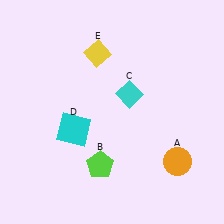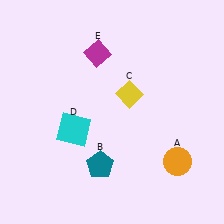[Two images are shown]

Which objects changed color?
B changed from lime to teal. C changed from cyan to yellow. E changed from yellow to magenta.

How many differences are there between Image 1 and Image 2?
There are 3 differences between the two images.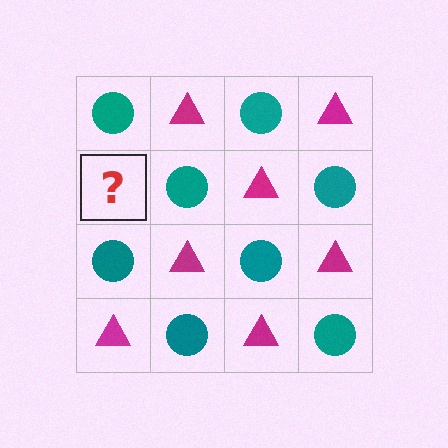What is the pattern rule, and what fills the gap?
The rule is that it alternates teal circle and magenta triangle in a checkerboard pattern. The gap should be filled with a magenta triangle.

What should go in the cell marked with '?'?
The missing cell should contain a magenta triangle.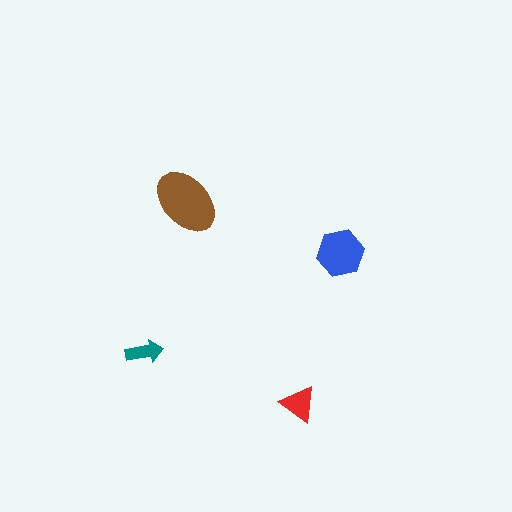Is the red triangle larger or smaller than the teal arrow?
Larger.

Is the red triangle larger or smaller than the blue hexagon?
Smaller.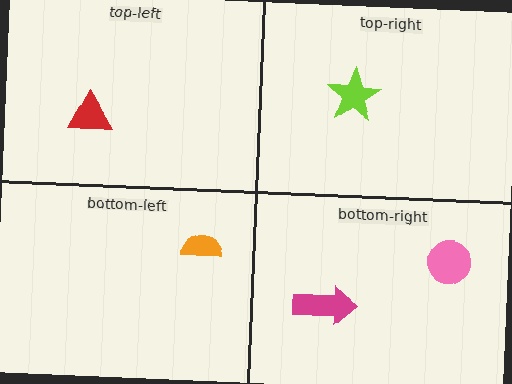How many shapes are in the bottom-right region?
2.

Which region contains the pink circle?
The bottom-right region.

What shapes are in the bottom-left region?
The orange semicircle.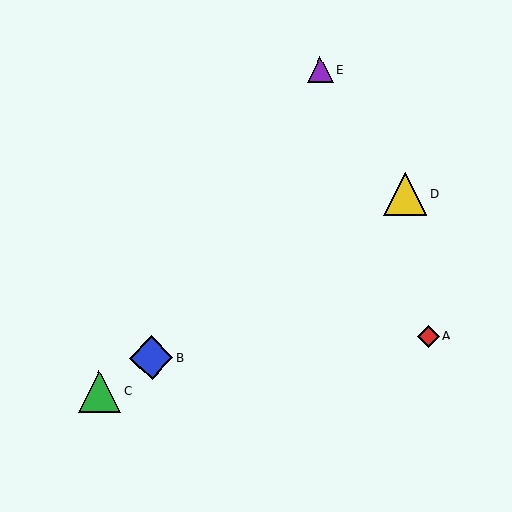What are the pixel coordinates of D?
Object D is at (406, 194).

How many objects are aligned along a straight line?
3 objects (B, C, D) are aligned along a straight line.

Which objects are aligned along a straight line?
Objects B, C, D are aligned along a straight line.